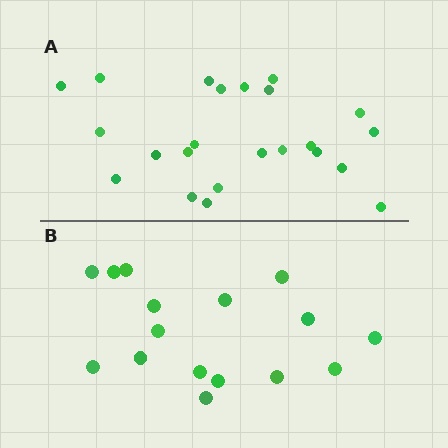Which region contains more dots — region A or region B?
Region A (the top region) has more dots.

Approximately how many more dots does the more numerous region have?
Region A has roughly 8 or so more dots than region B.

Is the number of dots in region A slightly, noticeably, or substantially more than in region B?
Region A has noticeably more, but not dramatically so. The ratio is roughly 1.4 to 1.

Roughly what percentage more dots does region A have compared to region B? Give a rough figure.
About 45% more.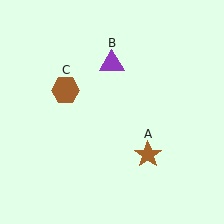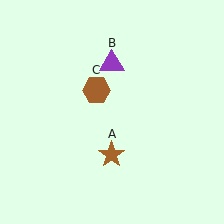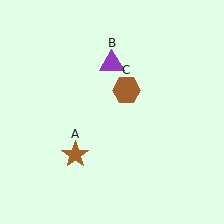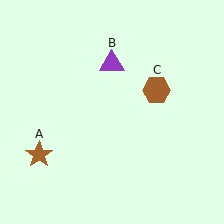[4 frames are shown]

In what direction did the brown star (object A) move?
The brown star (object A) moved left.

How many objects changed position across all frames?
2 objects changed position: brown star (object A), brown hexagon (object C).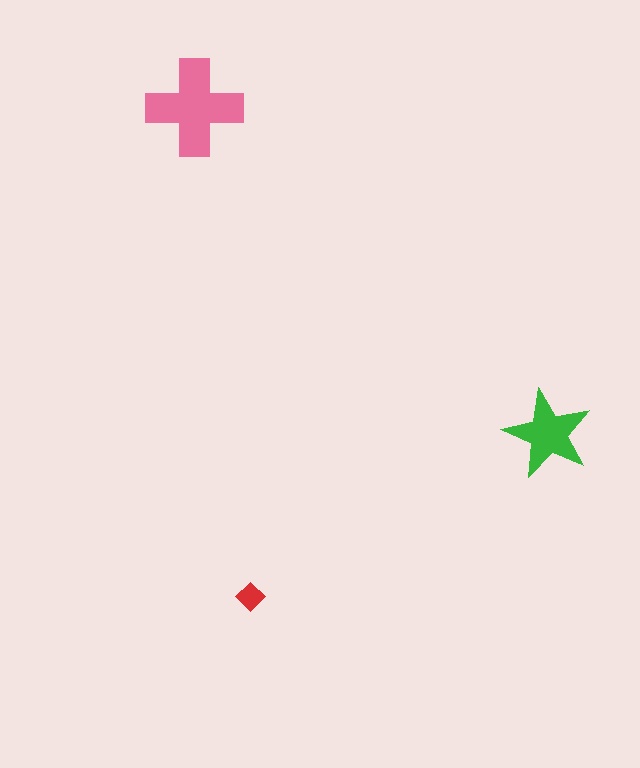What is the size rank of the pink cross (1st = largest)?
1st.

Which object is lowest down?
The red diamond is bottommost.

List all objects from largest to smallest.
The pink cross, the green star, the red diamond.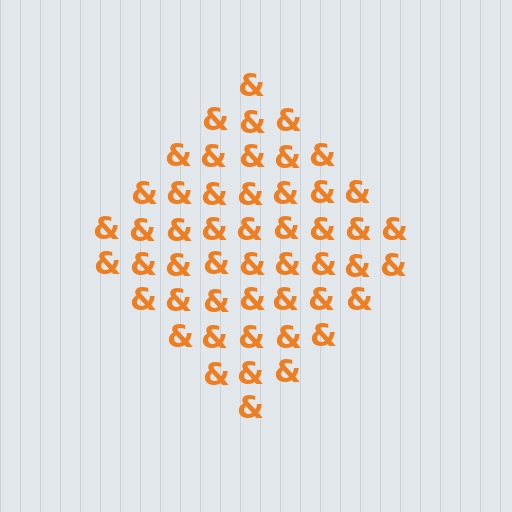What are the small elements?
The small elements are ampersands.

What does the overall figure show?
The overall figure shows a diamond.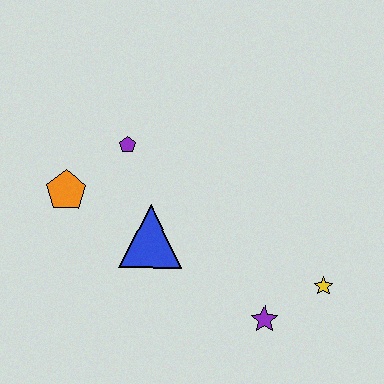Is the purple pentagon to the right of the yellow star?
No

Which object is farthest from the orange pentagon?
The yellow star is farthest from the orange pentagon.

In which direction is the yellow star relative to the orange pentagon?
The yellow star is to the right of the orange pentagon.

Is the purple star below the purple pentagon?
Yes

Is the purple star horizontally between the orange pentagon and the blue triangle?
No